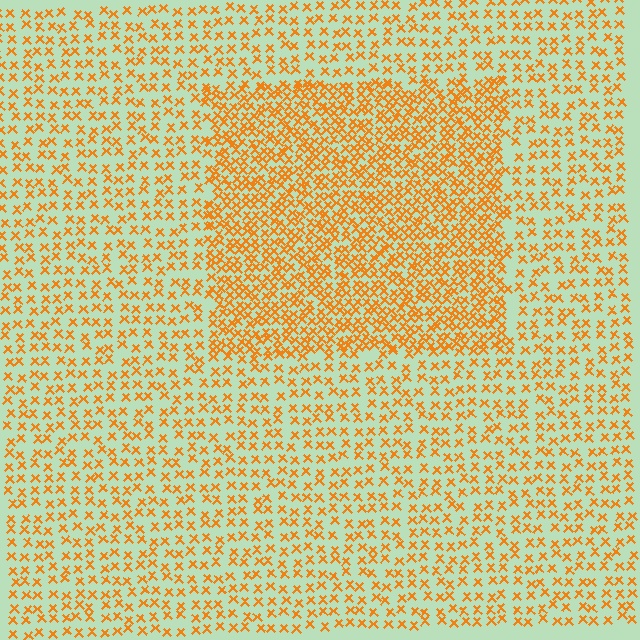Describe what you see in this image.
The image contains small orange elements arranged at two different densities. A rectangle-shaped region is visible where the elements are more densely packed than the surrounding area.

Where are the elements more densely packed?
The elements are more densely packed inside the rectangle boundary.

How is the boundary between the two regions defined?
The boundary is defined by a change in element density (approximately 2.0x ratio). All elements are the same color, size, and shape.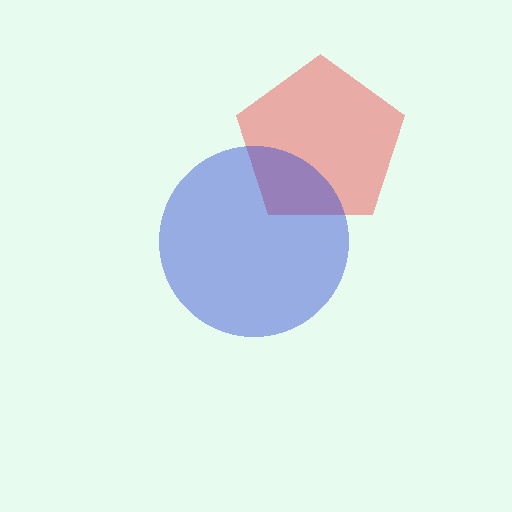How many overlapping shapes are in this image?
There are 2 overlapping shapes in the image.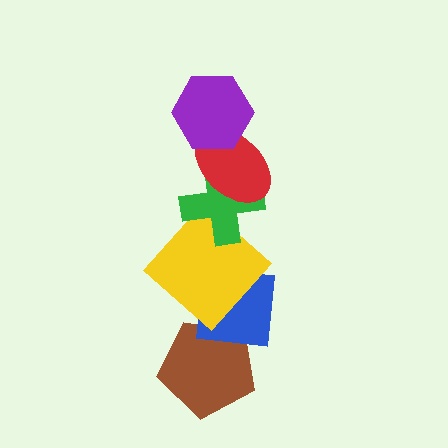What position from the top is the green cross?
The green cross is 3rd from the top.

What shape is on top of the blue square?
The yellow diamond is on top of the blue square.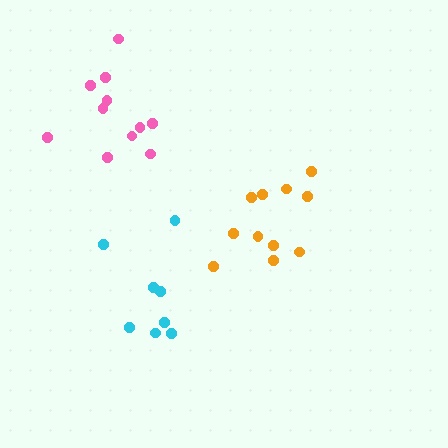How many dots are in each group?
Group 1: 11 dots, Group 2: 11 dots, Group 3: 8 dots (30 total).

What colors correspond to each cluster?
The clusters are colored: orange, pink, cyan.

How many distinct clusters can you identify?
There are 3 distinct clusters.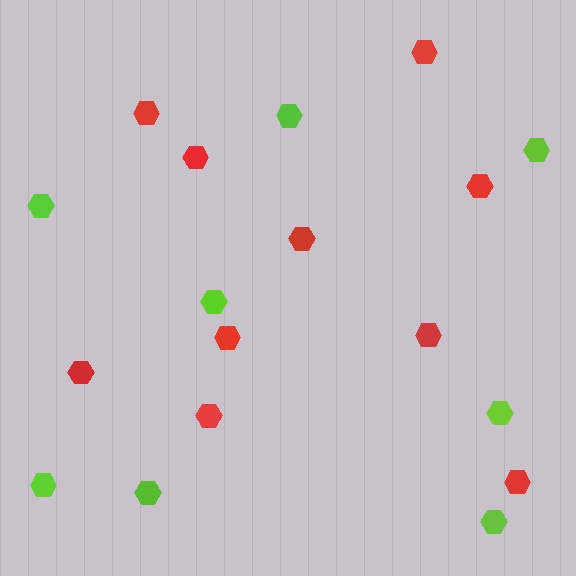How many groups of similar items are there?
There are 2 groups: one group of red hexagons (10) and one group of lime hexagons (8).